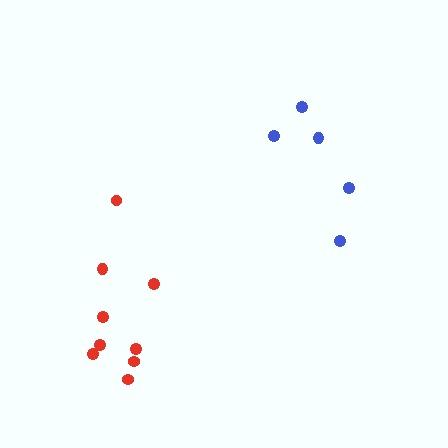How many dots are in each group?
Group 1: 5 dots, Group 2: 9 dots (14 total).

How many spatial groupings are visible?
There are 2 spatial groupings.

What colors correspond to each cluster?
The clusters are colored: blue, red.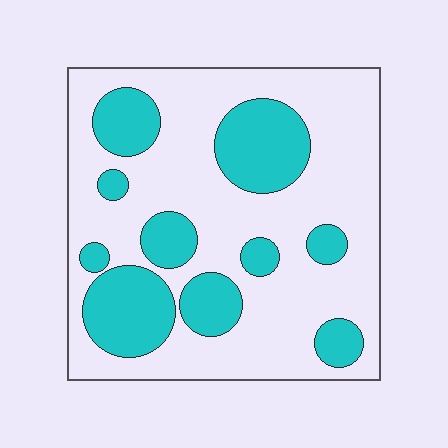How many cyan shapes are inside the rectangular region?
10.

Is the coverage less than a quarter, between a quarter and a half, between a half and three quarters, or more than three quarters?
Between a quarter and a half.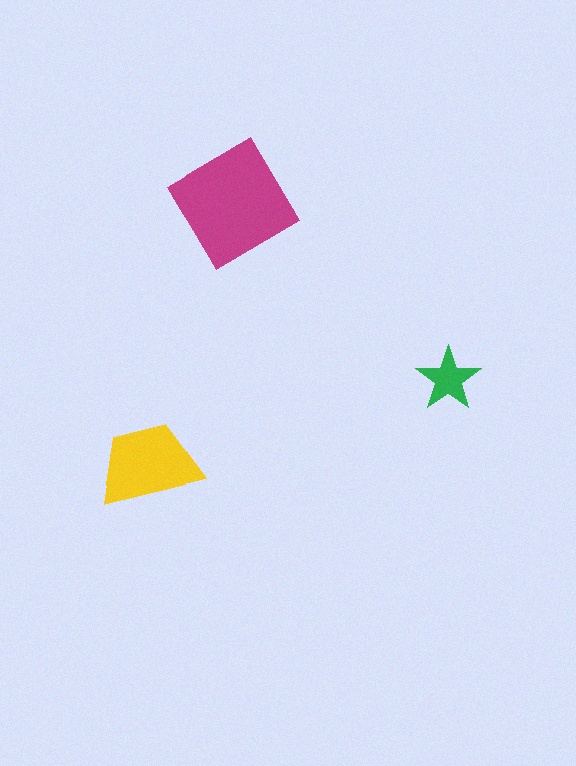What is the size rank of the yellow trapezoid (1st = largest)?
2nd.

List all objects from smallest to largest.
The green star, the yellow trapezoid, the magenta diamond.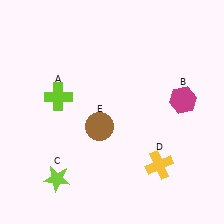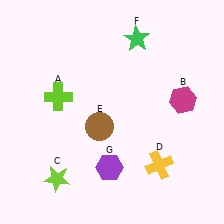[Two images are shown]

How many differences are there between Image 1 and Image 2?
There are 2 differences between the two images.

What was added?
A green star (F), a purple hexagon (G) were added in Image 2.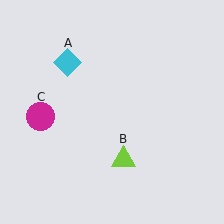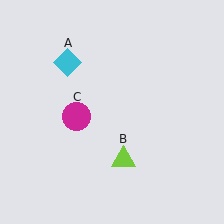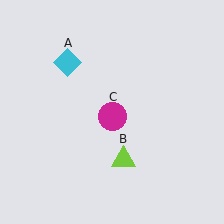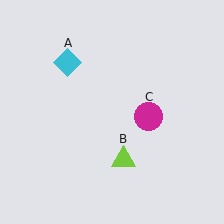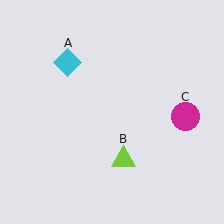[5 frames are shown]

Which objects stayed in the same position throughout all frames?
Cyan diamond (object A) and lime triangle (object B) remained stationary.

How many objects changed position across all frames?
1 object changed position: magenta circle (object C).